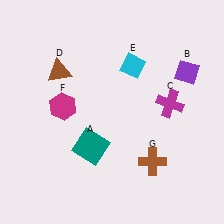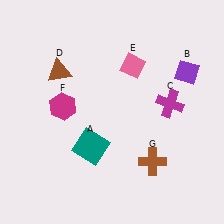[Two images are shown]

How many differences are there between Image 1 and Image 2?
There is 1 difference between the two images.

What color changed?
The diamond (E) changed from cyan in Image 1 to pink in Image 2.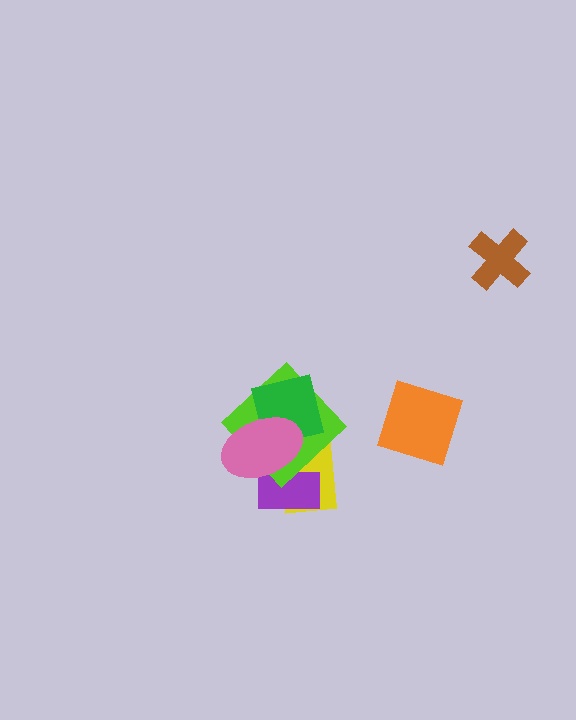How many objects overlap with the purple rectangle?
3 objects overlap with the purple rectangle.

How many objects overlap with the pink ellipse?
4 objects overlap with the pink ellipse.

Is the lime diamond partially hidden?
Yes, it is partially covered by another shape.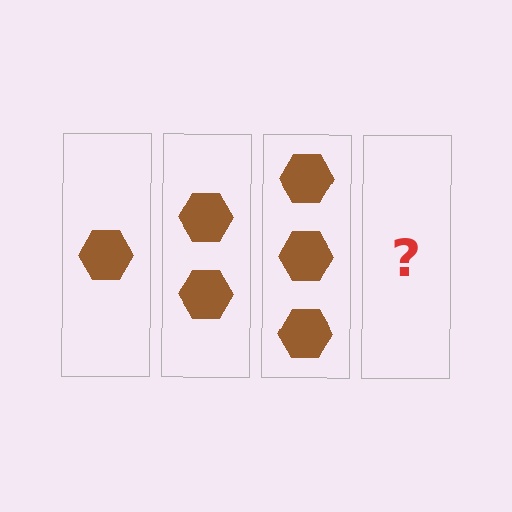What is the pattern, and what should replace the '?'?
The pattern is that each step adds one more hexagon. The '?' should be 4 hexagons.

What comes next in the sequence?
The next element should be 4 hexagons.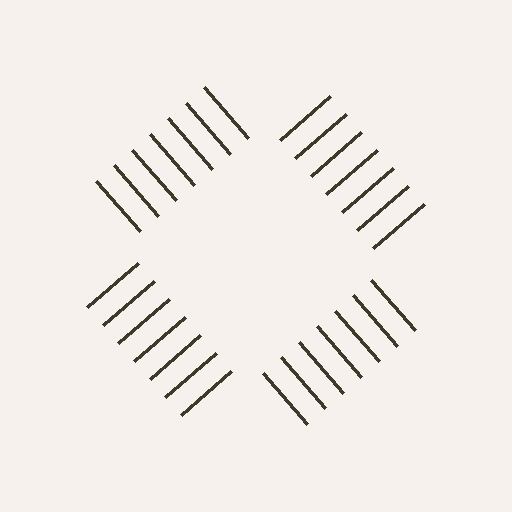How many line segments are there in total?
28 — 7 along each of the 4 edges.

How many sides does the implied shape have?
4 sides — the line-ends trace a square.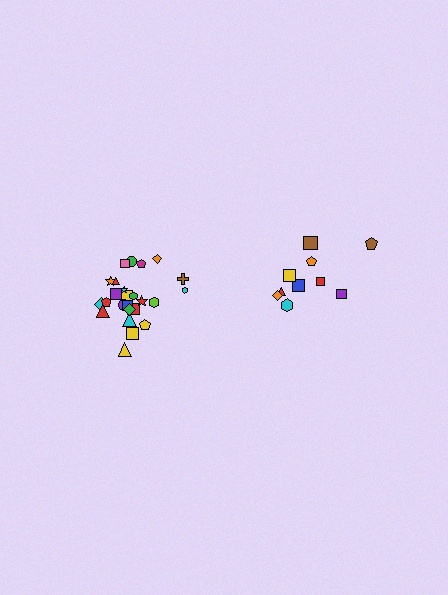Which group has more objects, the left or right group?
The left group.